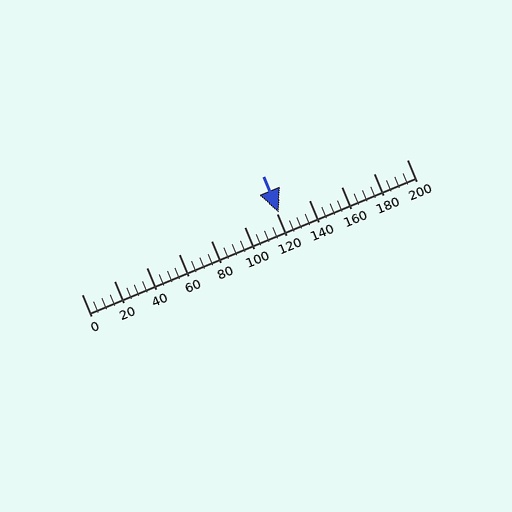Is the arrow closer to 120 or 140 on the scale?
The arrow is closer to 120.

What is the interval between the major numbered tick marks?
The major tick marks are spaced 20 units apart.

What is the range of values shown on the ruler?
The ruler shows values from 0 to 200.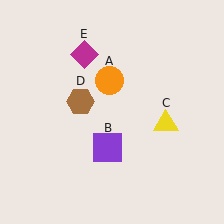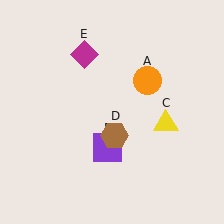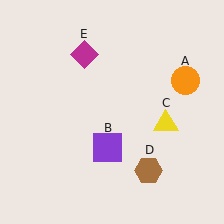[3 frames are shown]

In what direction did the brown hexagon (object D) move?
The brown hexagon (object D) moved down and to the right.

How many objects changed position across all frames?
2 objects changed position: orange circle (object A), brown hexagon (object D).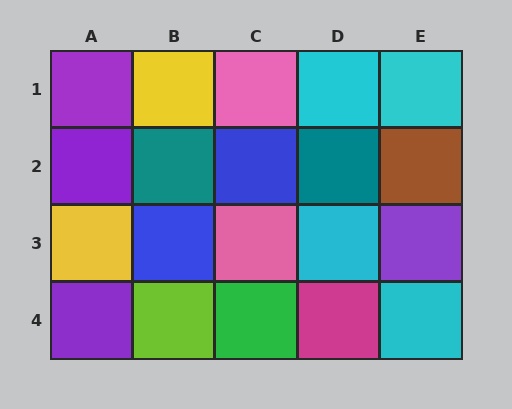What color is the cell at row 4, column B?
Lime.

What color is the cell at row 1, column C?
Pink.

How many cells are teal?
2 cells are teal.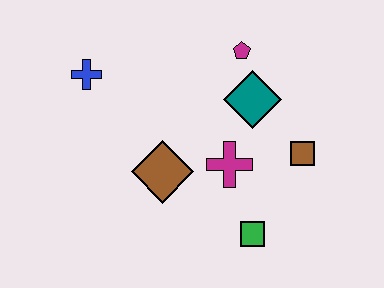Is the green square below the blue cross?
Yes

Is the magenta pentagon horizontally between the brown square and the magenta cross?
Yes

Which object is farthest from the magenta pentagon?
The green square is farthest from the magenta pentagon.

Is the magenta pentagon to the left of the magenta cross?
No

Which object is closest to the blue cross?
The brown diamond is closest to the blue cross.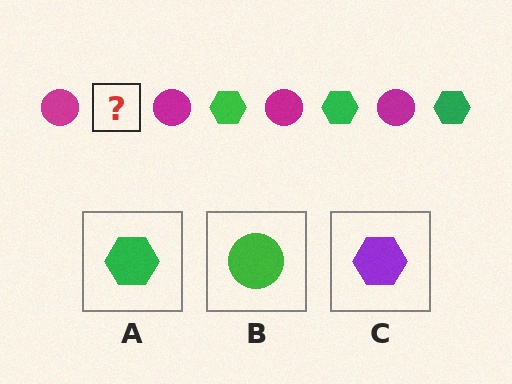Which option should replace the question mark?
Option A.